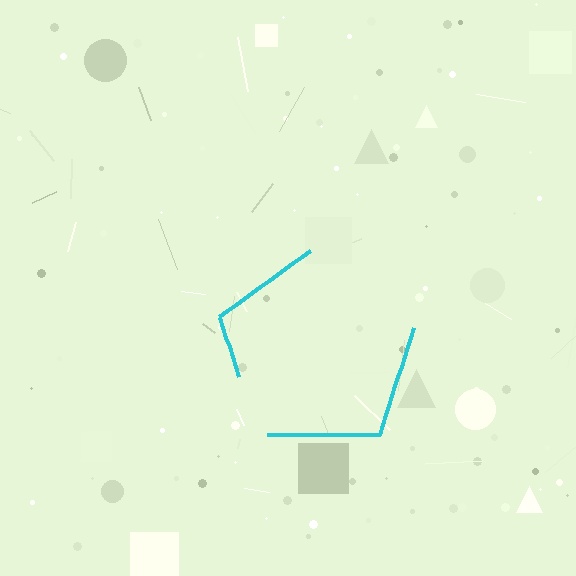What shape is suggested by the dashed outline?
The dashed outline suggests a pentagon.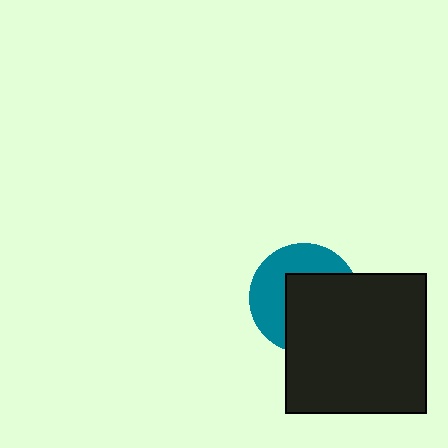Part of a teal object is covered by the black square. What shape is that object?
It is a circle.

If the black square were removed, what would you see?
You would see the complete teal circle.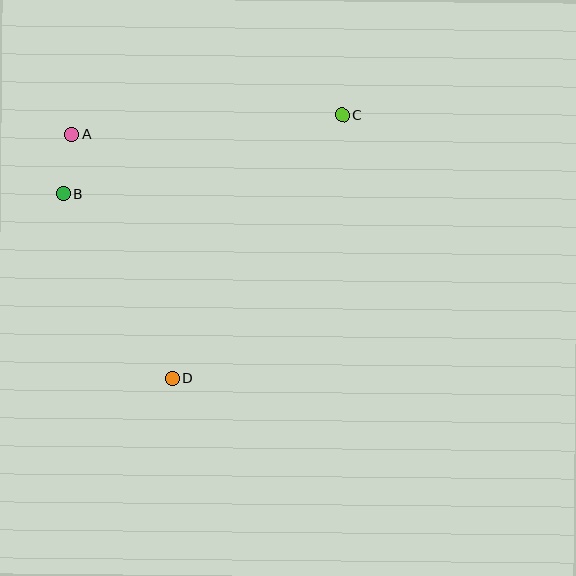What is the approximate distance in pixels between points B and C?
The distance between B and C is approximately 290 pixels.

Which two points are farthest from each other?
Points C and D are farthest from each other.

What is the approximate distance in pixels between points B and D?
The distance between B and D is approximately 215 pixels.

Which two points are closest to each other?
Points A and B are closest to each other.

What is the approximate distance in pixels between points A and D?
The distance between A and D is approximately 263 pixels.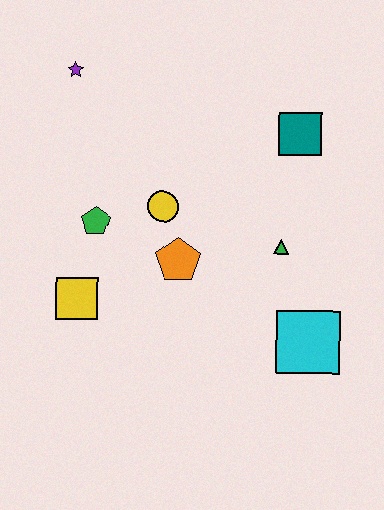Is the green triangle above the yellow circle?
No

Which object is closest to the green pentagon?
The yellow circle is closest to the green pentagon.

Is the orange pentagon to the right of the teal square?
No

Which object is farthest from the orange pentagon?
The purple star is farthest from the orange pentagon.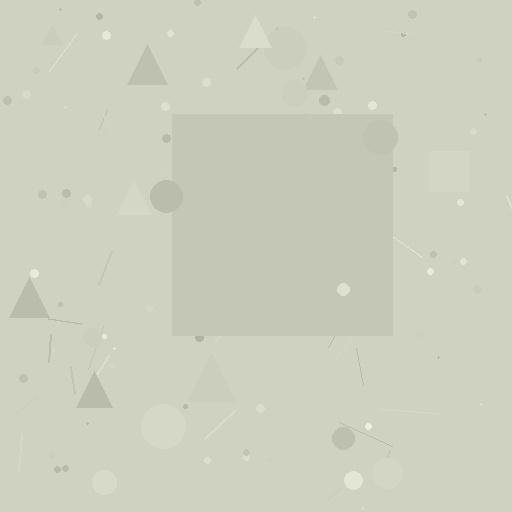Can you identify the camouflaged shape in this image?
The camouflaged shape is a square.